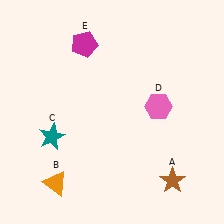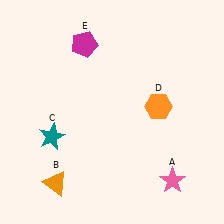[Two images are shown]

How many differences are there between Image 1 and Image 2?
There are 2 differences between the two images.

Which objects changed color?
A changed from brown to pink. D changed from pink to orange.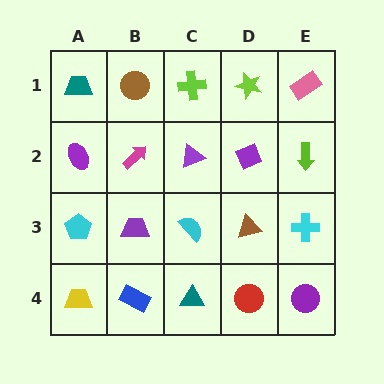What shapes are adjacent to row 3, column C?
A purple triangle (row 2, column C), a teal triangle (row 4, column C), a purple trapezoid (row 3, column B), a brown triangle (row 3, column D).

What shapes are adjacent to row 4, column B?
A purple trapezoid (row 3, column B), a yellow trapezoid (row 4, column A), a teal triangle (row 4, column C).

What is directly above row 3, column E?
A lime arrow.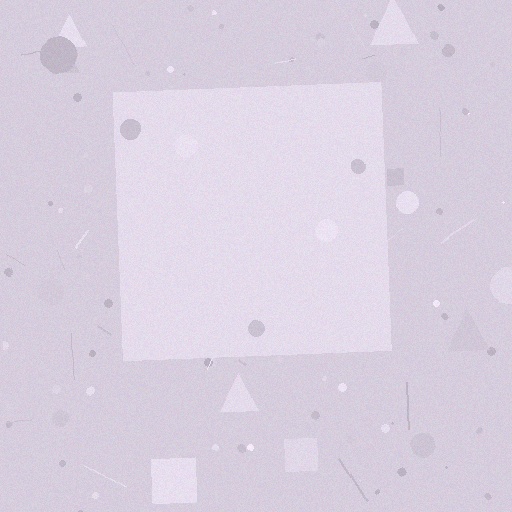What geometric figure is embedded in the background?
A square is embedded in the background.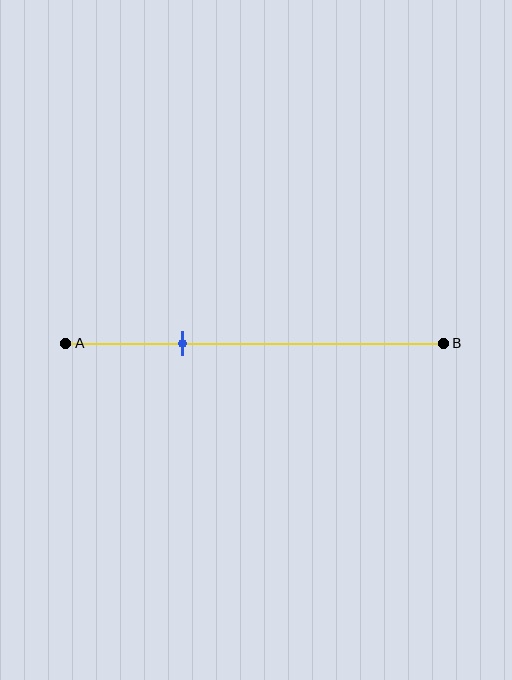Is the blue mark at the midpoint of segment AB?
No, the mark is at about 30% from A, not at the 50% midpoint.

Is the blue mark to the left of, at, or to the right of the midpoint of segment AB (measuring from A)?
The blue mark is to the left of the midpoint of segment AB.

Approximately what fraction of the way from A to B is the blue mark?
The blue mark is approximately 30% of the way from A to B.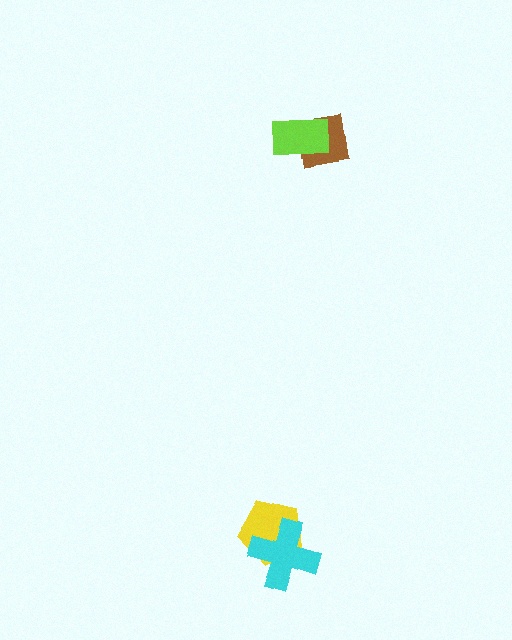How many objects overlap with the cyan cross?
1 object overlaps with the cyan cross.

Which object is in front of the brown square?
The lime rectangle is in front of the brown square.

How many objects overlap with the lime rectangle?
1 object overlaps with the lime rectangle.